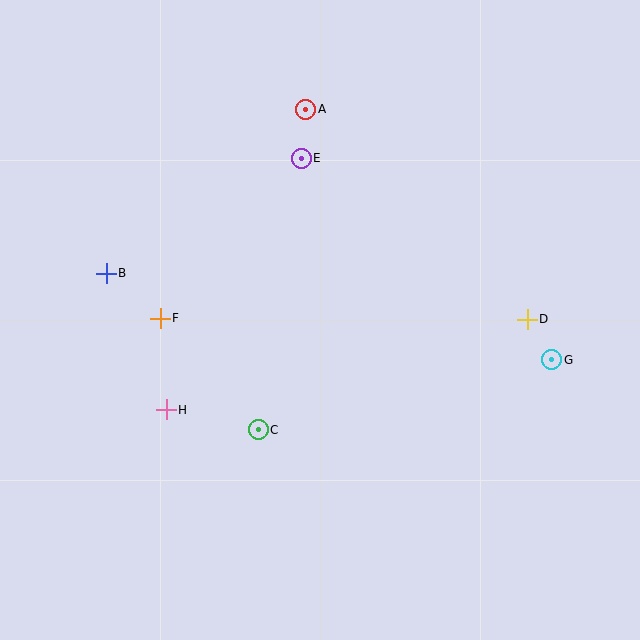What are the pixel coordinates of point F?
Point F is at (160, 318).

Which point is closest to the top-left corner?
Point B is closest to the top-left corner.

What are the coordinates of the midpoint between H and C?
The midpoint between H and C is at (212, 420).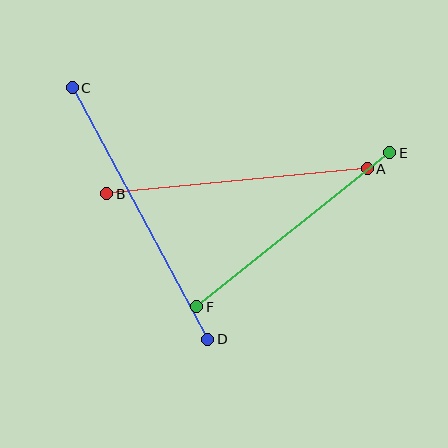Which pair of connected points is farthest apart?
Points C and D are farthest apart.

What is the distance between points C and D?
The distance is approximately 285 pixels.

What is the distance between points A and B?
The distance is approximately 261 pixels.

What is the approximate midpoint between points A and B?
The midpoint is at approximately (237, 181) pixels.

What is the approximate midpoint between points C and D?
The midpoint is at approximately (140, 213) pixels.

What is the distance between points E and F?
The distance is approximately 247 pixels.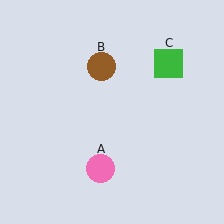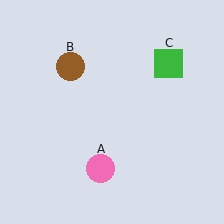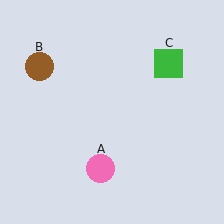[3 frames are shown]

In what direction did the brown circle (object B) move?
The brown circle (object B) moved left.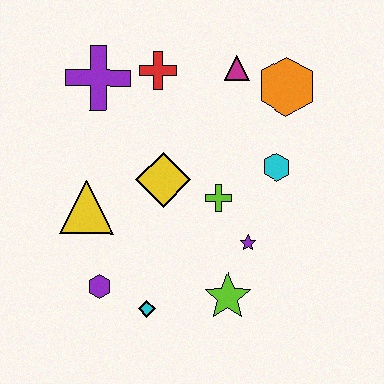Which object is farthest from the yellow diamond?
The orange hexagon is farthest from the yellow diamond.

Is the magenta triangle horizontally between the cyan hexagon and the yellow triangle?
Yes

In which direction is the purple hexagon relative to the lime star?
The purple hexagon is to the left of the lime star.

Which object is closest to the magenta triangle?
The orange hexagon is closest to the magenta triangle.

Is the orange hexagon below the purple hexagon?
No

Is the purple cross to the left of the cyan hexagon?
Yes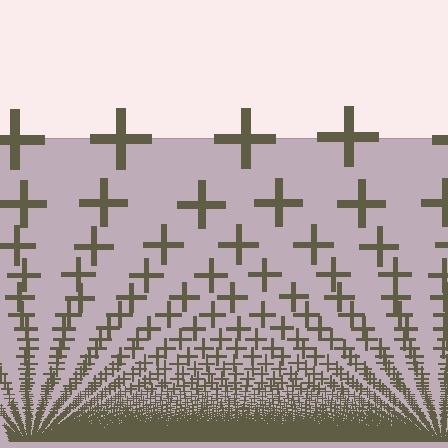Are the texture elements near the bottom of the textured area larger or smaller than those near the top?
Smaller. The gradient is inverted — elements near the bottom are smaller and denser.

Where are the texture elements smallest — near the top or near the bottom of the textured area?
Near the bottom.